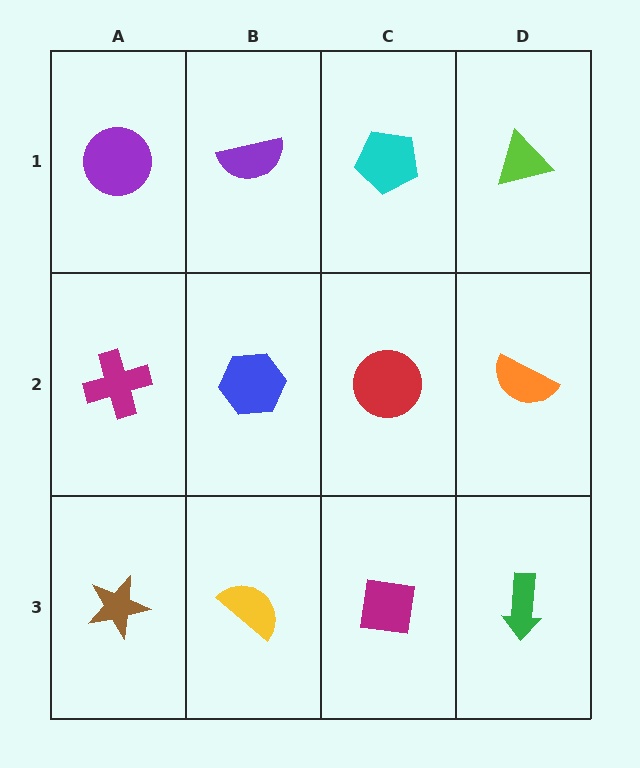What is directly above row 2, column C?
A cyan pentagon.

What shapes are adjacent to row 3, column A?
A magenta cross (row 2, column A), a yellow semicircle (row 3, column B).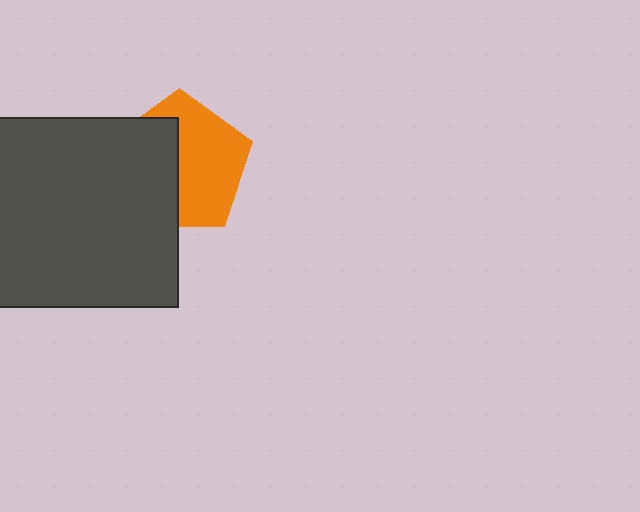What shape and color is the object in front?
The object in front is a dark gray square.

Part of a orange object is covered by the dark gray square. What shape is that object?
It is a pentagon.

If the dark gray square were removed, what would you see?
You would see the complete orange pentagon.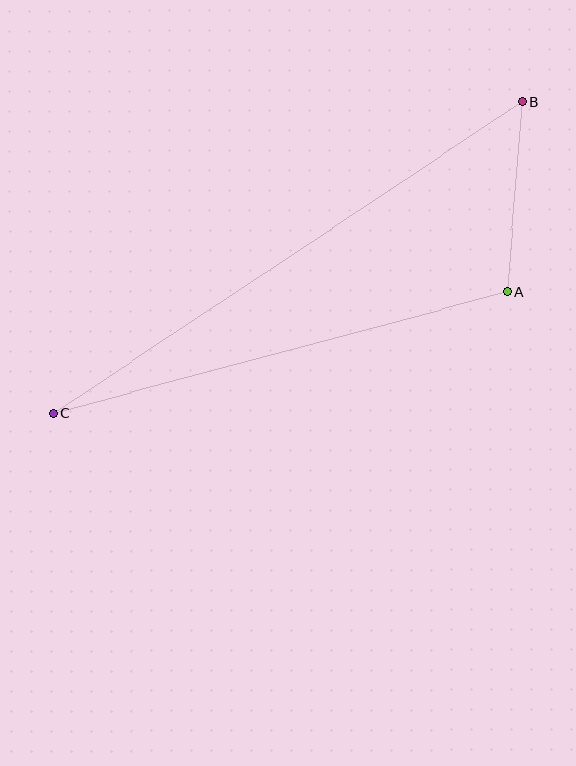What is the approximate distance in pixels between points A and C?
The distance between A and C is approximately 469 pixels.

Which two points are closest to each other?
Points A and B are closest to each other.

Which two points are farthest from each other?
Points B and C are farthest from each other.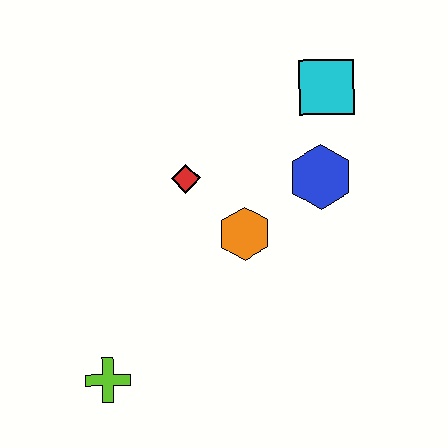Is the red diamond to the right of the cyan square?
No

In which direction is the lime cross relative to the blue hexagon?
The lime cross is to the left of the blue hexagon.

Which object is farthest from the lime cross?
The cyan square is farthest from the lime cross.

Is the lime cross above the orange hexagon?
No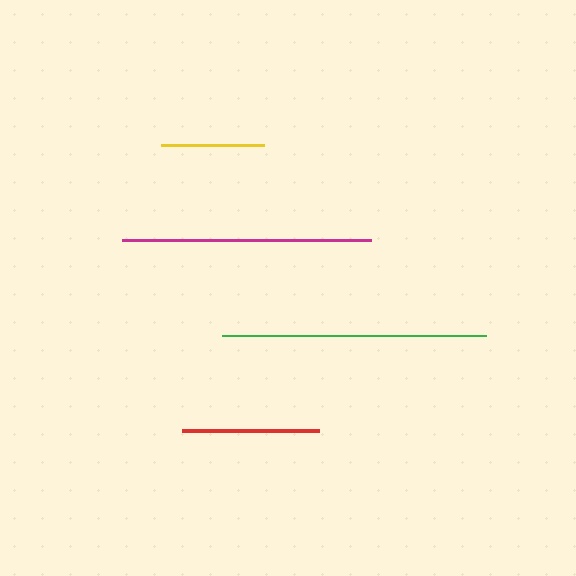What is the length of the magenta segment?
The magenta segment is approximately 249 pixels long.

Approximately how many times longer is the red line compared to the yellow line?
The red line is approximately 1.3 times the length of the yellow line.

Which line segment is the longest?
The green line is the longest at approximately 263 pixels.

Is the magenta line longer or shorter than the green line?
The green line is longer than the magenta line.